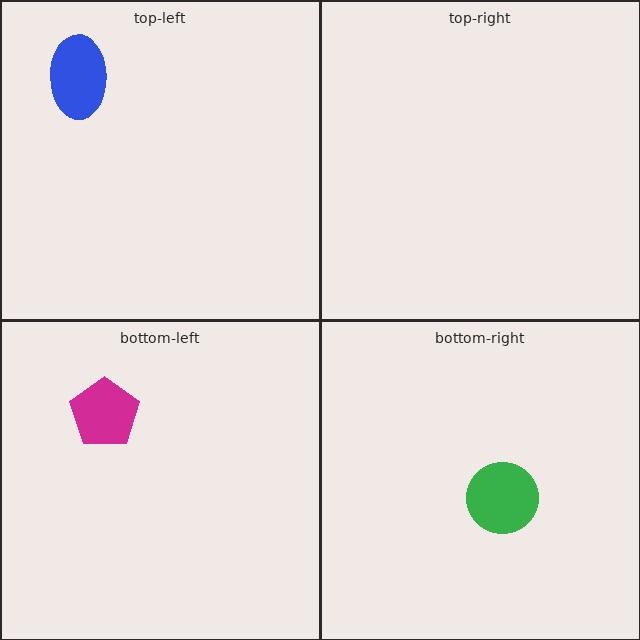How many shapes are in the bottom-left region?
1.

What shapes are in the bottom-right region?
The green circle.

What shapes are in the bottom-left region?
The magenta pentagon.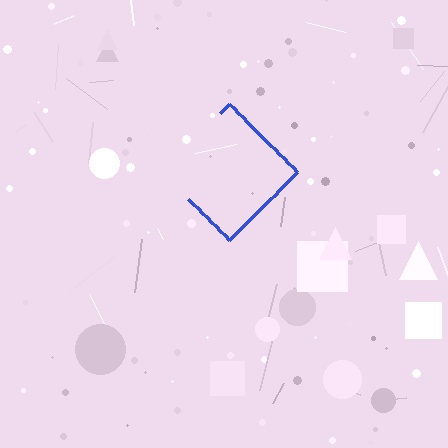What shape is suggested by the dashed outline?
The dashed outline suggests a diamond.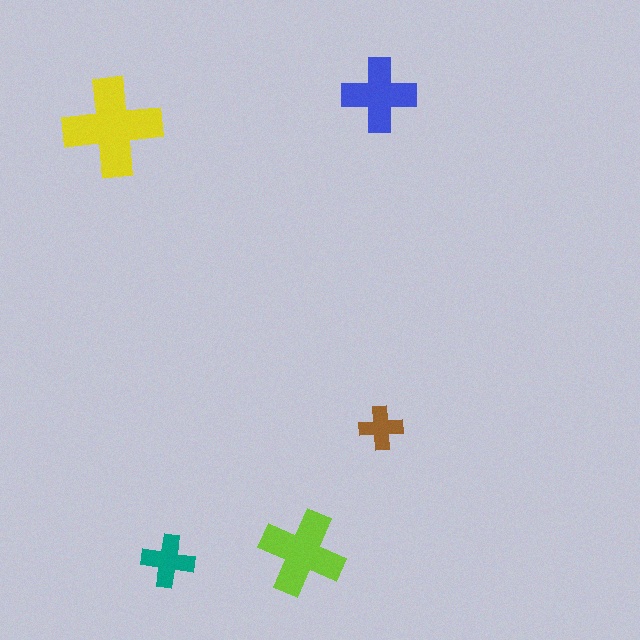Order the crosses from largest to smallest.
the yellow one, the lime one, the blue one, the teal one, the brown one.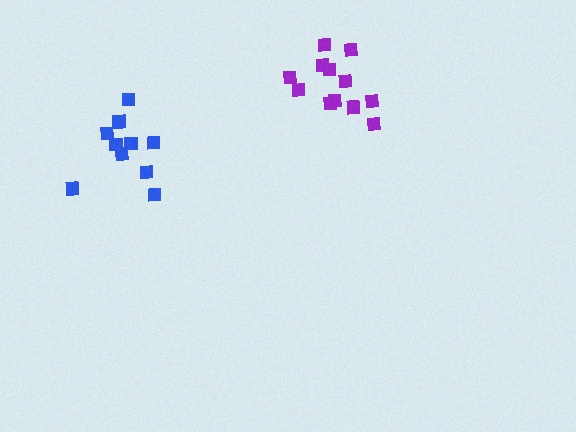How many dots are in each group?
Group 1: 12 dots, Group 2: 10 dots (22 total).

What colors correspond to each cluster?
The clusters are colored: purple, blue.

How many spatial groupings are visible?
There are 2 spatial groupings.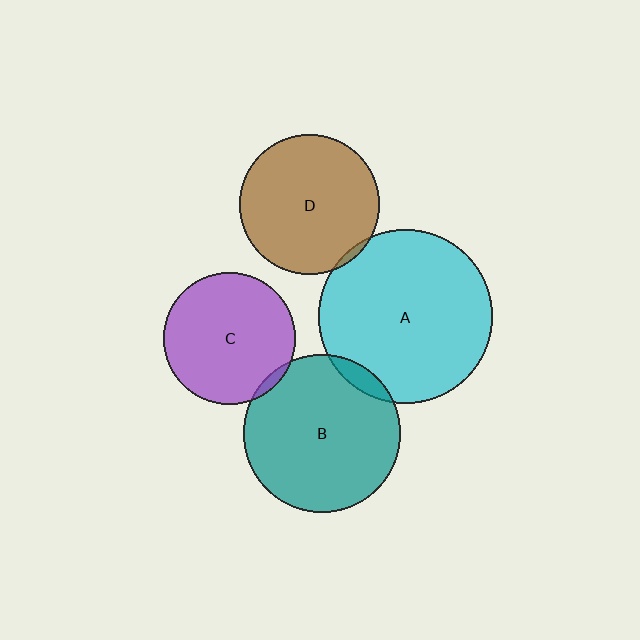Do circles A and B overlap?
Yes.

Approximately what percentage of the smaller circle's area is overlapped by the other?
Approximately 5%.